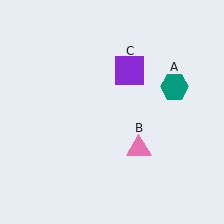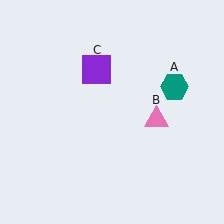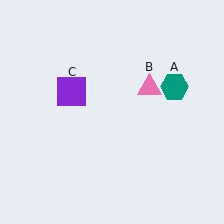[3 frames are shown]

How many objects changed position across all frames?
2 objects changed position: pink triangle (object B), purple square (object C).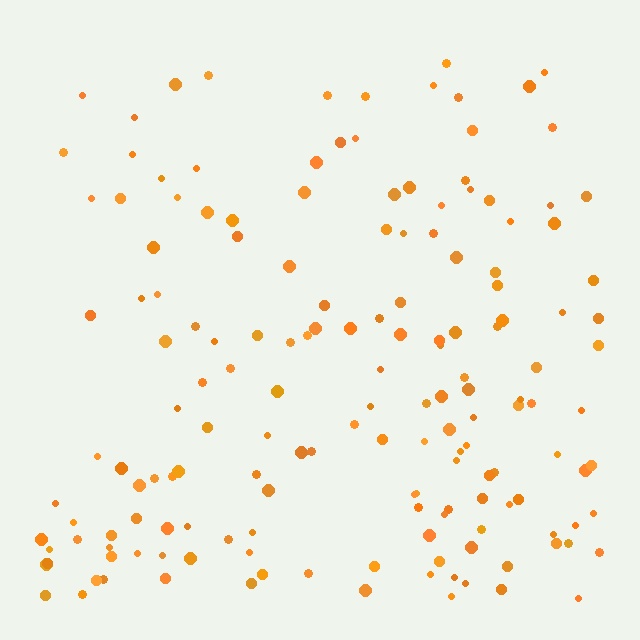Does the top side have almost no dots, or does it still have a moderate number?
Still a moderate number, just noticeably fewer than the bottom.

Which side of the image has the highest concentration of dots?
The bottom.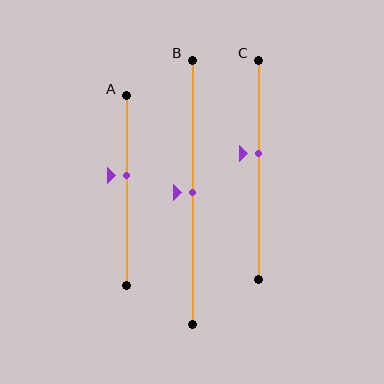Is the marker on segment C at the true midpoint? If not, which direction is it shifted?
No, the marker on segment C is shifted upward by about 7% of the segment length.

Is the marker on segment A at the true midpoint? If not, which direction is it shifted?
No, the marker on segment A is shifted upward by about 8% of the segment length.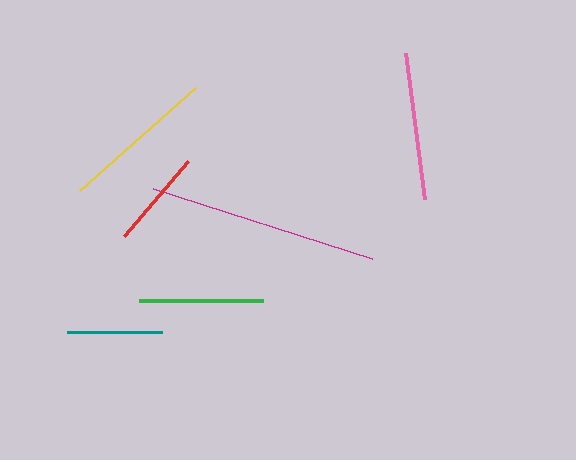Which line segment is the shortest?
The teal line is the shortest at approximately 95 pixels.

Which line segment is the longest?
The magenta line is the longest at approximately 230 pixels.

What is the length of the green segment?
The green segment is approximately 125 pixels long.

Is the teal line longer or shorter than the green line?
The green line is longer than the teal line.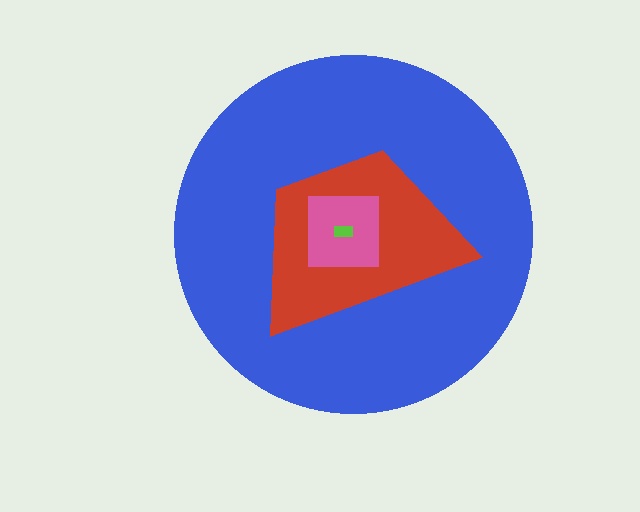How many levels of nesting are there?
4.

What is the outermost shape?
The blue circle.